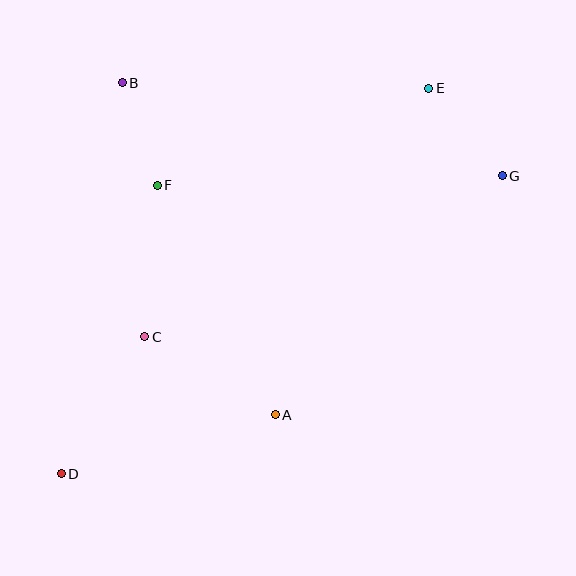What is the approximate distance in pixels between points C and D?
The distance between C and D is approximately 160 pixels.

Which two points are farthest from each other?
Points D and E are farthest from each other.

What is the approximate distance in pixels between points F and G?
The distance between F and G is approximately 345 pixels.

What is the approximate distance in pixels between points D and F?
The distance between D and F is approximately 304 pixels.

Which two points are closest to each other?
Points B and F are closest to each other.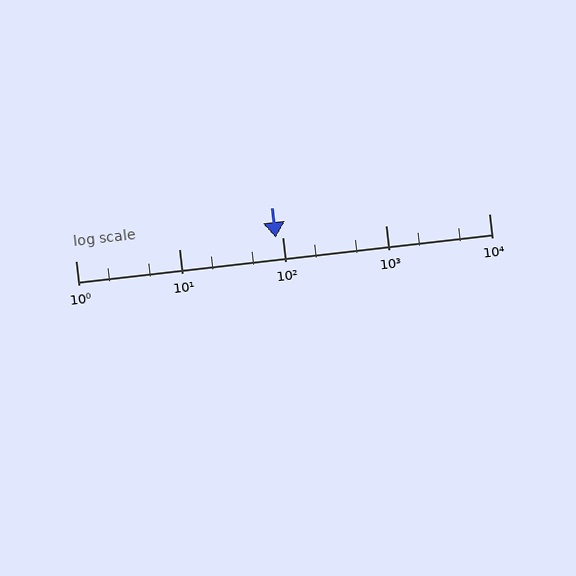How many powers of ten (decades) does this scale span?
The scale spans 4 decades, from 1 to 10000.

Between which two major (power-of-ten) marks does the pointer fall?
The pointer is between 10 and 100.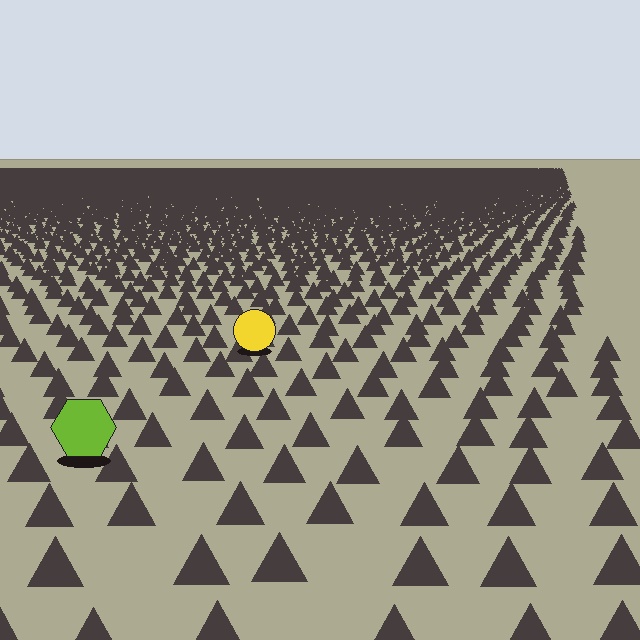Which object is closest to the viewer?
The lime hexagon is closest. The texture marks near it are larger and more spread out.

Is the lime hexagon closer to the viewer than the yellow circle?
Yes. The lime hexagon is closer — you can tell from the texture gradient: the ground texture is coarser near it.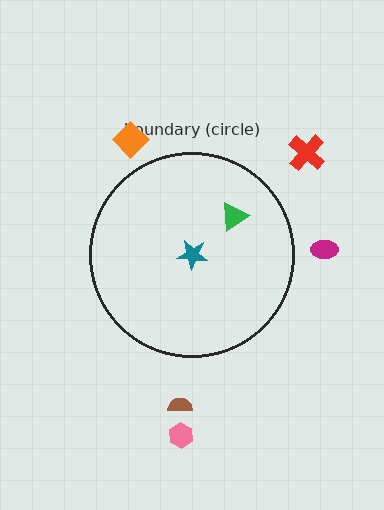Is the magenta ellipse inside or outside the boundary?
Outside.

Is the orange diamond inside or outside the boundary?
Outside.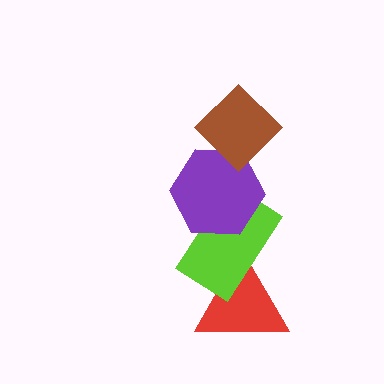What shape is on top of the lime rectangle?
The purple hexagon is on top of the lime rectangle.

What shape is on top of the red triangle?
The lime rectangle is on top of the red triangle.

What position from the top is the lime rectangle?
The lime rectangle is 3rd from the top.